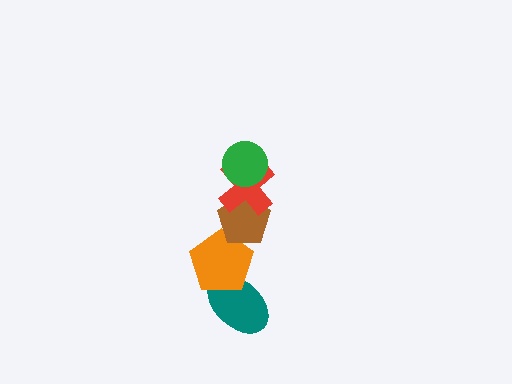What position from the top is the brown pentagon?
The brown pentagon is 3rd from the top.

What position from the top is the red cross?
The red cross is 2nd from the top.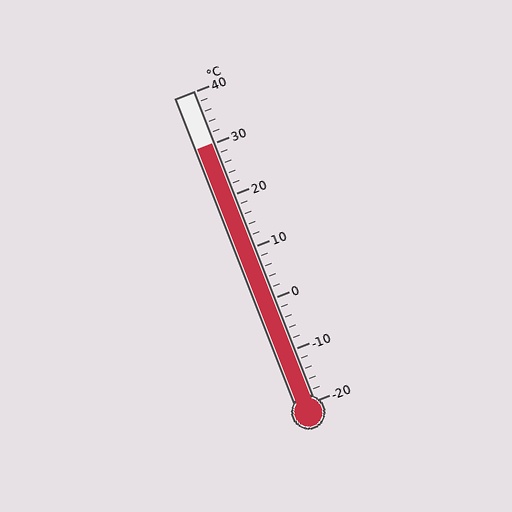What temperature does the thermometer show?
The thermometer shows approximately 30°C.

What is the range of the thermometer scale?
The thermometer scale ranges from -20°C to 40°C.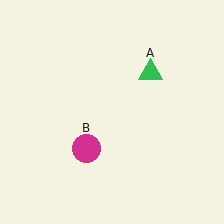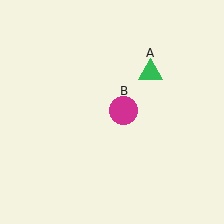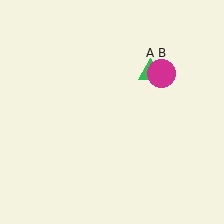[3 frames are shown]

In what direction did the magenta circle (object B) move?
The magenta circle (object B) moved up and to the right.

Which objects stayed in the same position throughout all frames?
Green triangle (object A) remained stationary.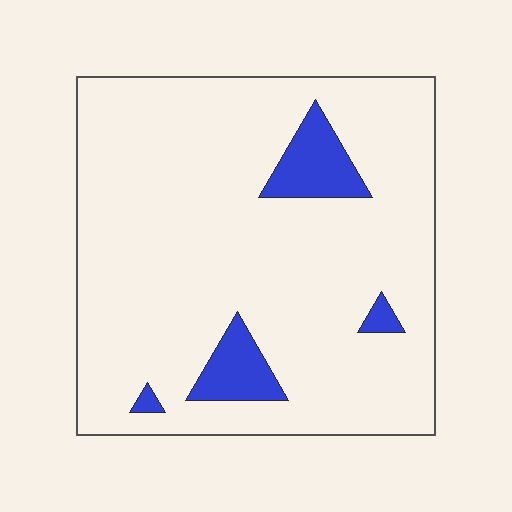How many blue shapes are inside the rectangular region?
4.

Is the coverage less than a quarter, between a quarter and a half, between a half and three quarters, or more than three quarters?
Less than a quarter.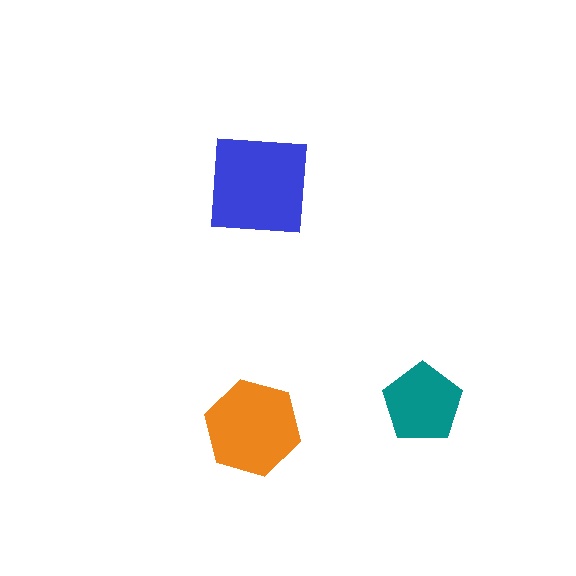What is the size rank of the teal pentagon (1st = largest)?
3rd.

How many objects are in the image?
There are 3 objects in the image.